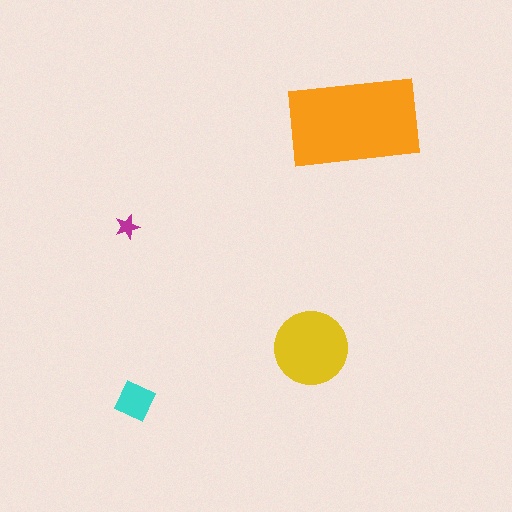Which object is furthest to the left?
The magenta star is leftmost.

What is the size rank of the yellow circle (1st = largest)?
2nd.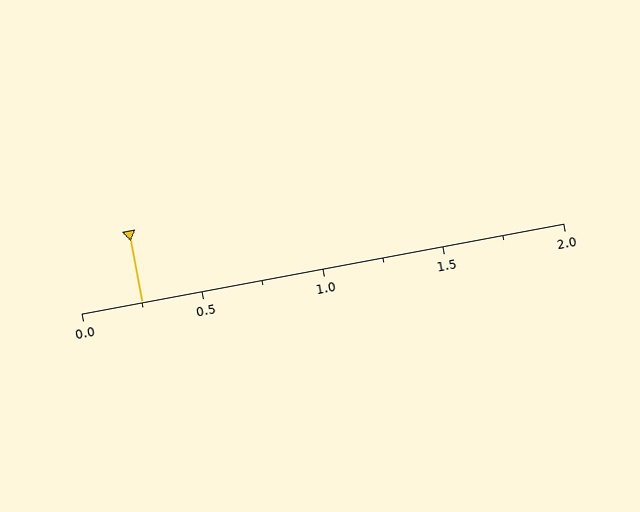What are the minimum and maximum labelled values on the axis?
The axis runs from 0.0 to 2.0.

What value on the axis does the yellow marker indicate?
The marker indicates approximately 0.25.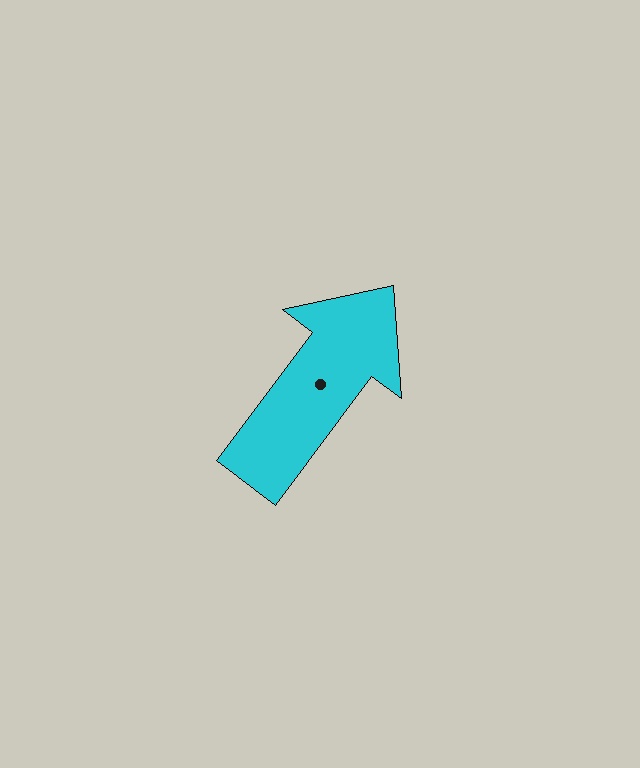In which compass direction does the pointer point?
Northeast.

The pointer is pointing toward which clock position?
Roughly 1 o'clock.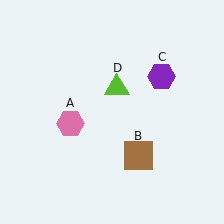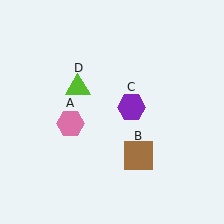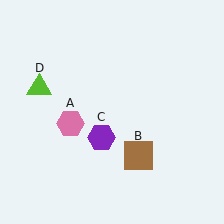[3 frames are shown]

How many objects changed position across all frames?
2 objects changed position: purple hexagon (object C), lime triangle (object D).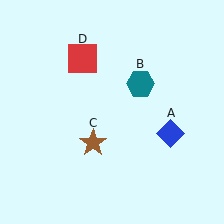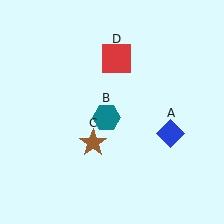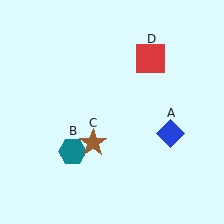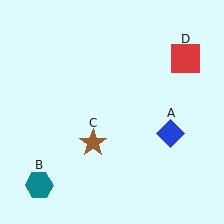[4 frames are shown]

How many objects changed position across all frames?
2 objects changed position: teal hexagon (object B), red square (object D).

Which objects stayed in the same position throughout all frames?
Blue diamond (object A) and brown star (object C) remained stationary.